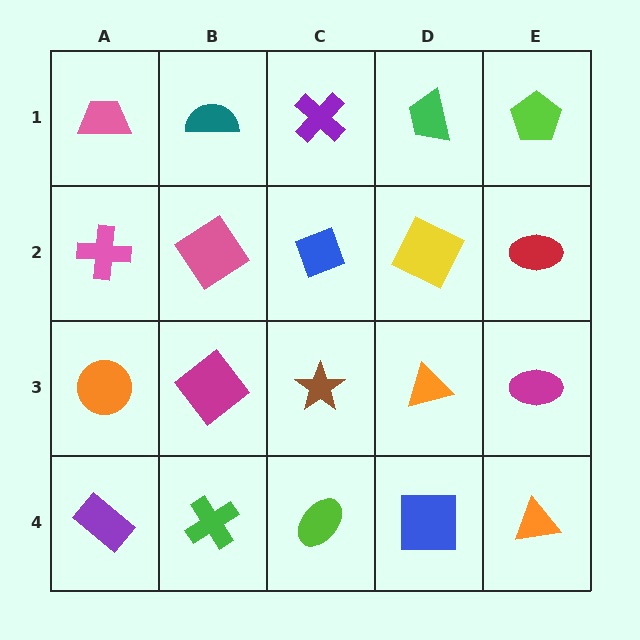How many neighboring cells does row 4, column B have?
3.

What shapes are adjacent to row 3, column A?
A pink cross (row 2, column A), a purple rectangle (row 4, column A), a magenta diamond (row 3, column B).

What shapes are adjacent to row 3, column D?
A yellow square (row 2, column D), a blue square (row 4, column D), a brown star (row 3, column C), a magenta ellipse (row 3, column E).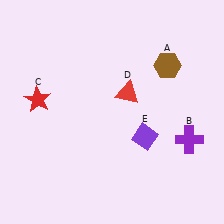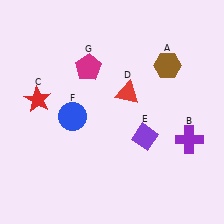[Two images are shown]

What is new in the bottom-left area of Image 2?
A blue circle (F) was added in the bottom-left area of Image 2.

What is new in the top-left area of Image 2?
A magenta pentagon (G) was added in the top-left area of Image 2.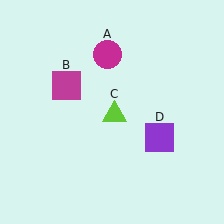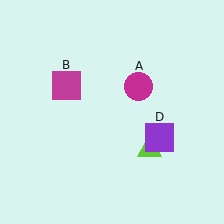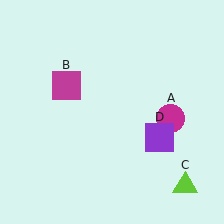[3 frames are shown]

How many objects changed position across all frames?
2 objects changed position: magenta circle (object A), lime triangle (object C).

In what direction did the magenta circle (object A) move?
The magenta circle (object A) moved down and to the right.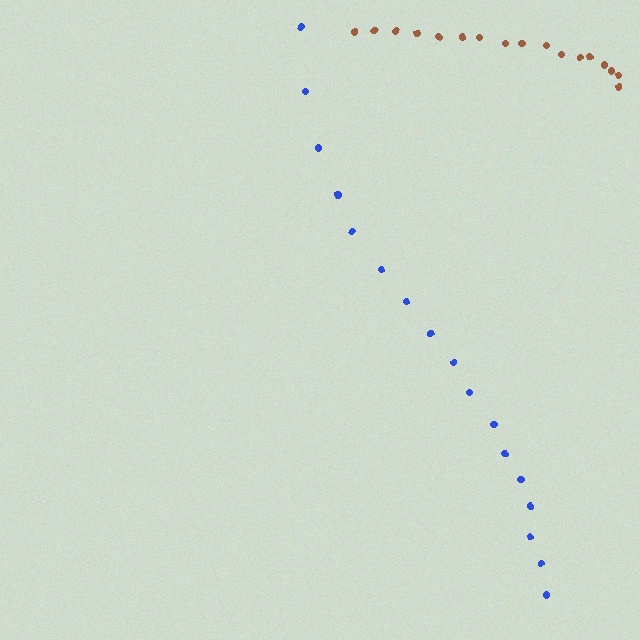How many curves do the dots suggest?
There are 2 distinct paths.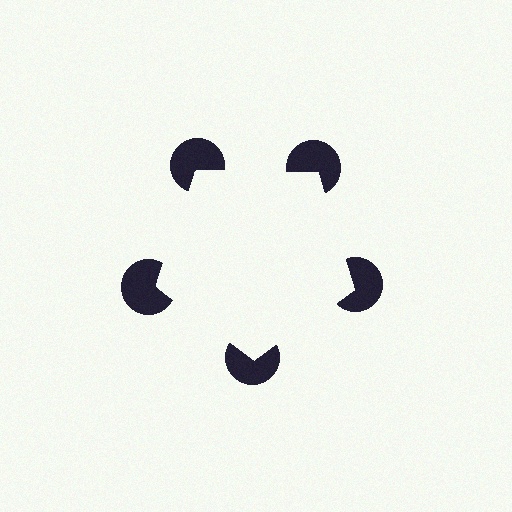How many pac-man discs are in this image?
There are 5 — one at each vertex of the illusory pentagon.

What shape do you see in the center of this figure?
An illusory pentagon — its edges are inferred from the aligned wedge cuts in the pac-man discs, not physically drawn.